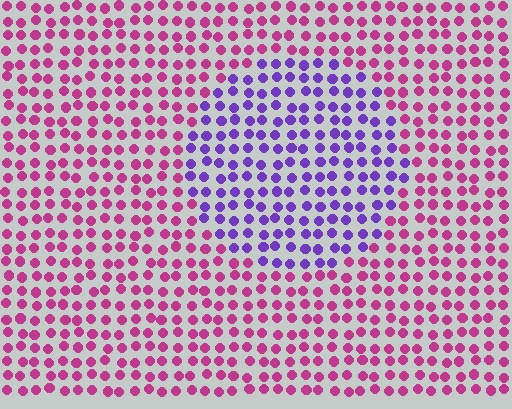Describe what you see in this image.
The image is filled with small magenta elements in a uniform arrangement. A circle-shaped region is visible where the elements are tinted to a slightly different hue, forming a subtle color boundary.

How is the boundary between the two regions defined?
The boundary is defined purely by a slight shift in hue (about 57 degrees). Spacing, size, and orientation are identical on both sides.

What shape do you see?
I see a circle.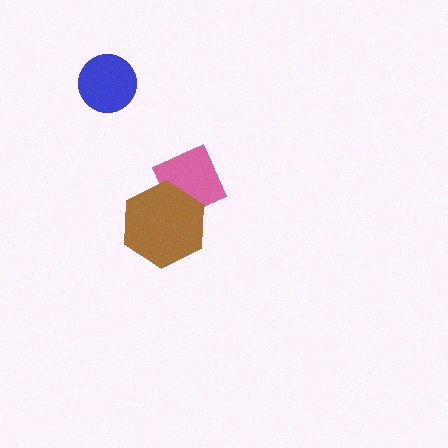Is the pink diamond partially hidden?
Yes, it is partially covered by another shape.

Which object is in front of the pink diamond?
The brown hexagon is in front of the pink diamond.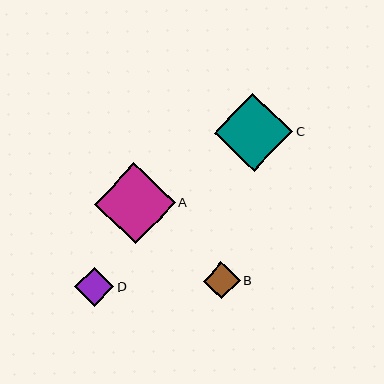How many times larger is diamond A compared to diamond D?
Diamond A is approximately 2.1 times the size of diamond D.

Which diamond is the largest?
Diamond A is the largest with a size of approximately 81 pixels.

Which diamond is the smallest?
Diamond B is the smallest with a size of approximately 37 pixels.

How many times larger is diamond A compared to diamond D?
Diamond A is approximately 2.1 times the size of diamond D.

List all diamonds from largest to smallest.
From largest to smallest: A, C, D, B.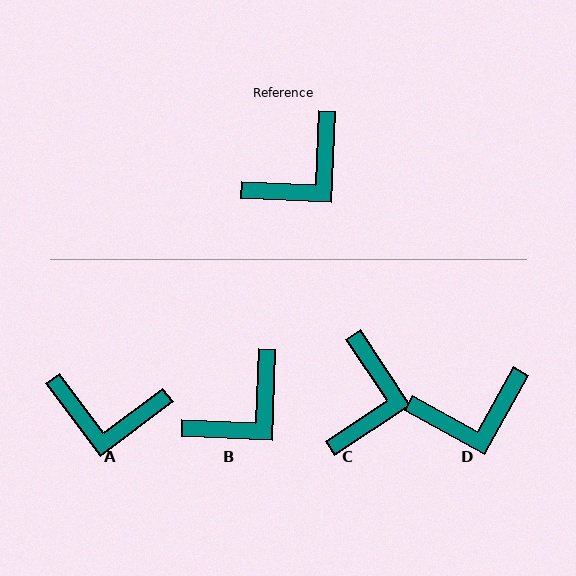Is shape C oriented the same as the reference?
No, it is off by about 36 degrees.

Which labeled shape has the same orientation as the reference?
B.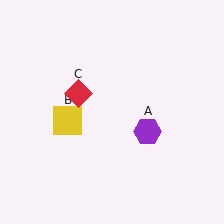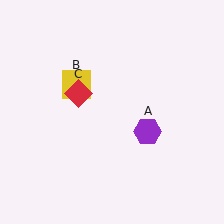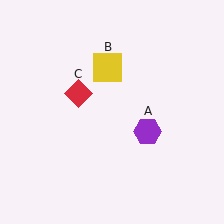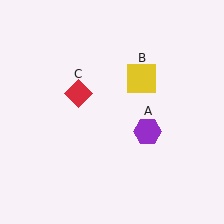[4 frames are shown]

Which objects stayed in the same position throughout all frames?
Purple hexagon (object A) and red diamond (object C) remained stationary.